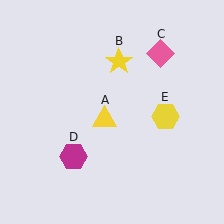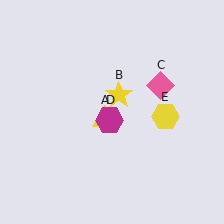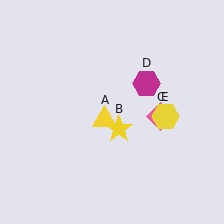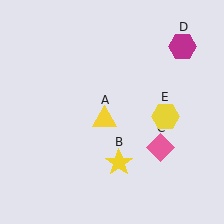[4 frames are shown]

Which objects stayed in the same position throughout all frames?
Yellow triangle (object A) and yellow hexagon (object E) remained stationary.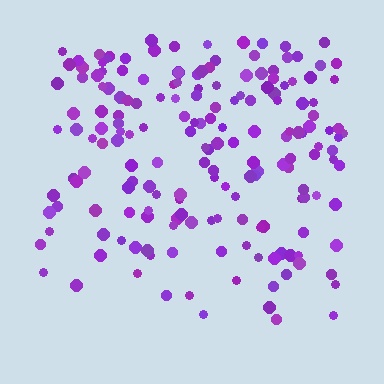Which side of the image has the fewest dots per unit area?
The bottom.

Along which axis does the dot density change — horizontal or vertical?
Vertical.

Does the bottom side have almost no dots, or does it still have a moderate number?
Still a moderate number, just noticeably fewer than the top.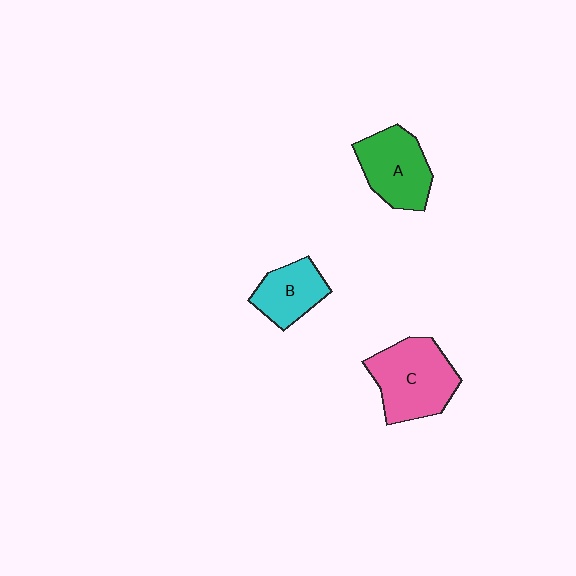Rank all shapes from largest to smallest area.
From largest to smallest: C (pink), A (green), B (cyan).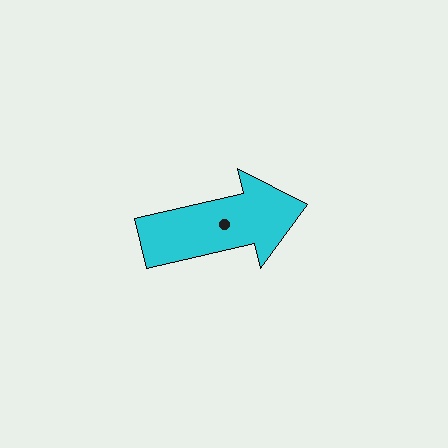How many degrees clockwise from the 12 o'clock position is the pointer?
Approximately 77 degrees.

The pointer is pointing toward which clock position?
Roughly 3 o'clock.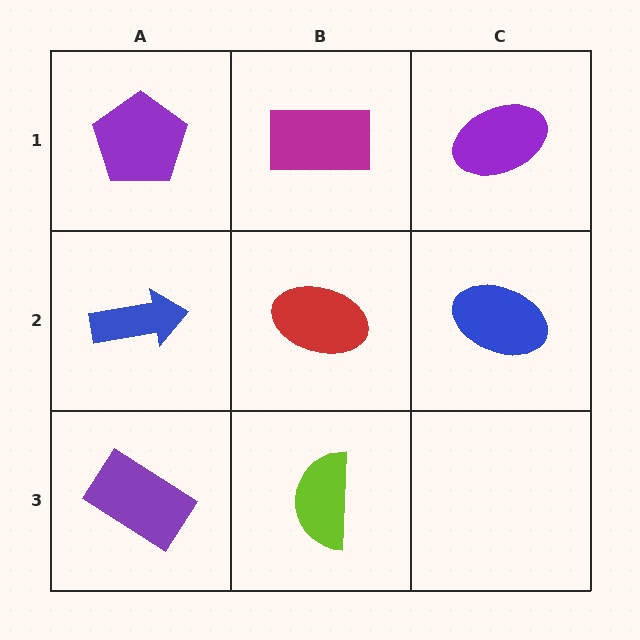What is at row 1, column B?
A magenta rectangle.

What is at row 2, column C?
A blue ellipse.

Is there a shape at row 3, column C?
No, that cell is empty.